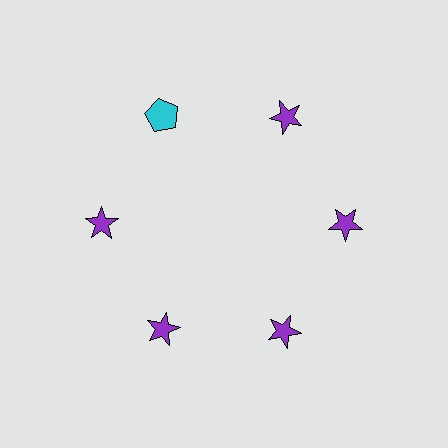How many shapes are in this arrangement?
There are 6 shapes arranged in a ring pattern.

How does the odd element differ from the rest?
It differs in both color (cyan instead of purple) and shape (pentagon instead of star).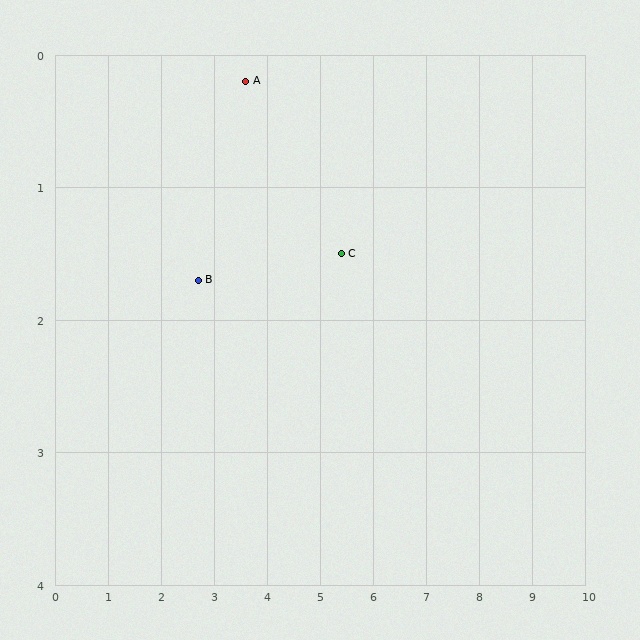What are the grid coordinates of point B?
Point B is at approximately (2.7, 1.7).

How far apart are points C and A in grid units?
Points C and A are about 2.2 grid units apart.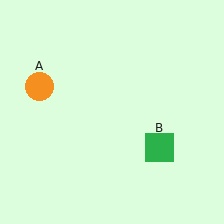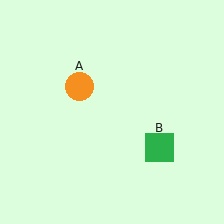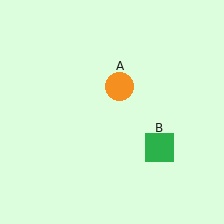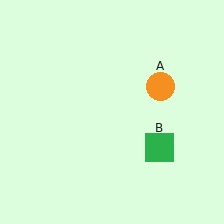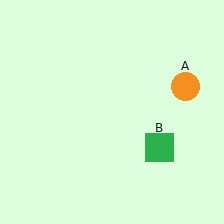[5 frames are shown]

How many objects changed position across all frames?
1 object changed position: orange circle (object A).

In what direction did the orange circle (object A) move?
The orange circle (object A) moved right.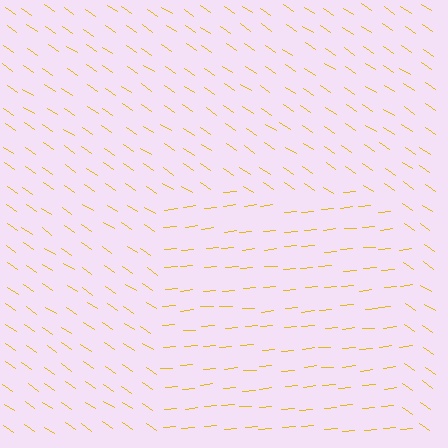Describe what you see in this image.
The image is filled with small yellow line segments. A rectangle region in the image has lines oriented differently from the surrounding lines, creating a visible texture boundary.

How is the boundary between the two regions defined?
The boundary is defined purely by a change in line orientation (approximately 39 degrees difference). All lines are the same color and thickness.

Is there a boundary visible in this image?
Yes, there is a texture boundary formed by a change in line orientation.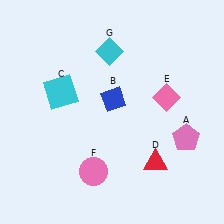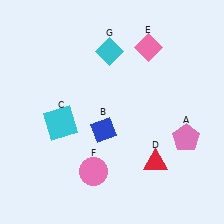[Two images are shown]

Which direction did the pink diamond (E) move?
The pink diamond (E) moved up.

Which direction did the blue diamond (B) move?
The blue diamond (B) moved down.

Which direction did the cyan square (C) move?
The cyan square (C) moved down.